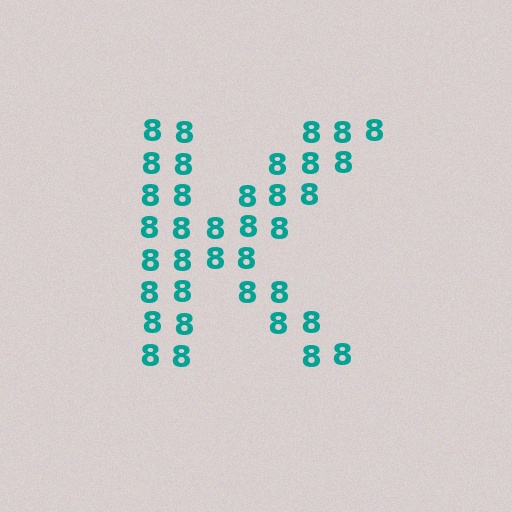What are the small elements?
The small elements are digit 8's.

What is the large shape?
The large shape is the letter K.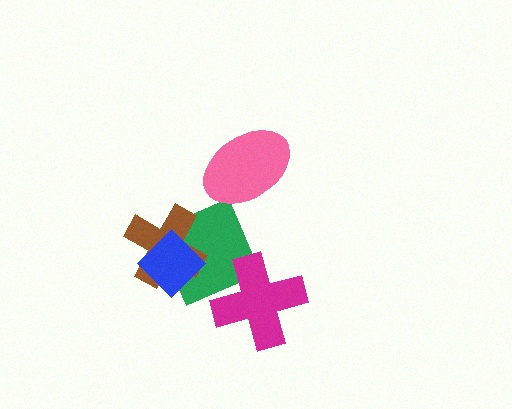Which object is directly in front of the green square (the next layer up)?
The brown cross is directly in front of the green square.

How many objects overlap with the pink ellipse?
0 objects overlap with the pink ellipse.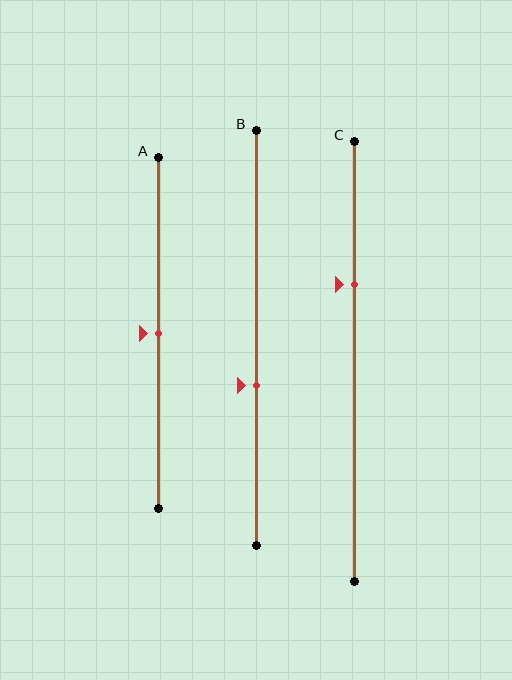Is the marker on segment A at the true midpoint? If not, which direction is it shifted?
Yes, the marker on segment A is at the true midpoint.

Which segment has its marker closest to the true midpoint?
Segment A has its marker closest to the true midpoint.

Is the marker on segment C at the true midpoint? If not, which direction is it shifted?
No, the marker on segment C is shifted upward by about 18% of the segment length.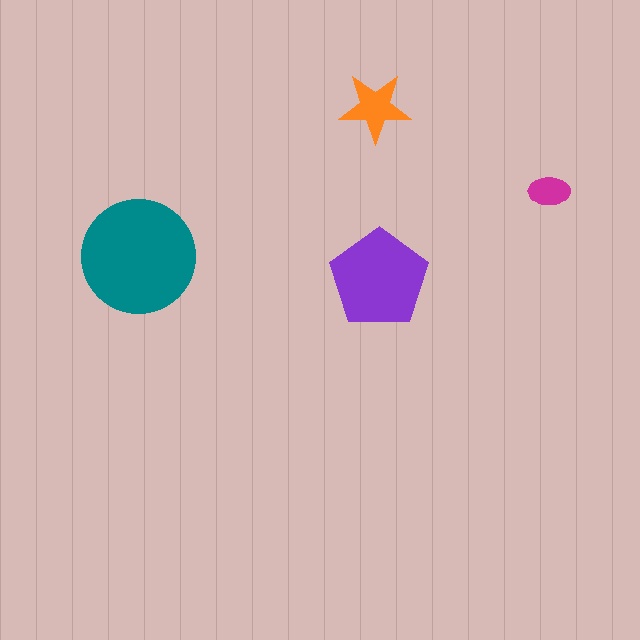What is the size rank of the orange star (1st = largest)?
3rd.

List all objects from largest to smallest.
The teal circle, the purple pentagon, the orange star, the magenta ellipse.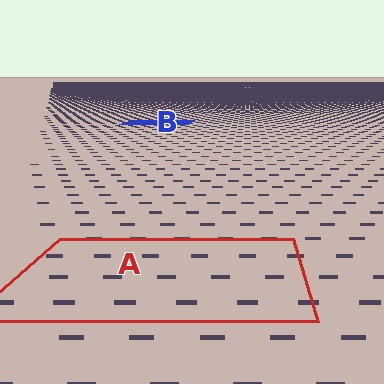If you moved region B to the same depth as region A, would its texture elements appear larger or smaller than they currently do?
They would appear larger. At a closer depth, the same texture elements are projected at a bigger on-screen size.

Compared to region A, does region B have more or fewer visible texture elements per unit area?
Region B has more texture elements per unit area — they are packed more densely because it is farther away.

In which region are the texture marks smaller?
The texture marks are smaller in region B, because it is farther away.